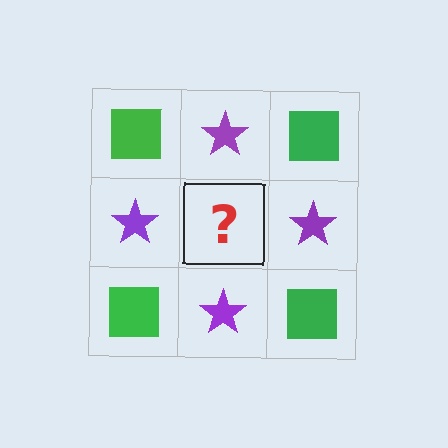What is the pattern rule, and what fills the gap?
The rule is that it alternates green square and purple star in a checkerboard pattern. The gap should be filled with a green square.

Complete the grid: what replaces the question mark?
The question mark should be replaced with a green square.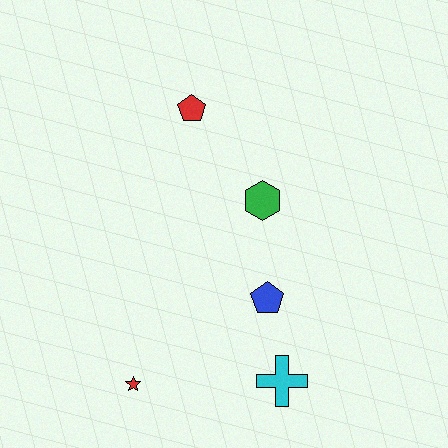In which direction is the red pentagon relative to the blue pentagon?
The red pentagon is above the blue pentagon.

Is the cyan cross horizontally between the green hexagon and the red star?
No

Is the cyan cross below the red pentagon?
Yes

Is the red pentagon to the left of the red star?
No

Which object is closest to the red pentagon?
The green hexagon is closest to the red pentagon.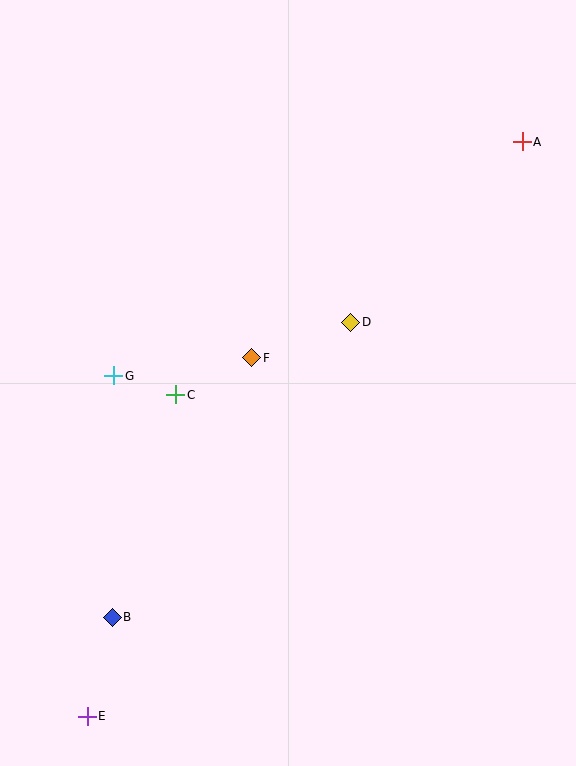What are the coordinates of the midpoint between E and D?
The midpoint between E and D is at (219, 519).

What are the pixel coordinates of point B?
Point B is at (112, 617).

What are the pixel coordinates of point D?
Point D is at (351, 322).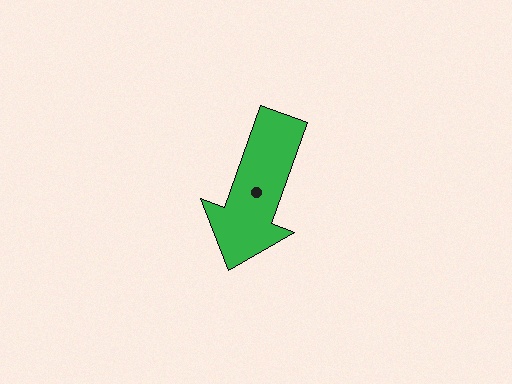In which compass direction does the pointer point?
South.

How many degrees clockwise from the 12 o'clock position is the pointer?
Approximately 200 degrees.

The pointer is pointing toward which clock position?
Roughly 7 o'clock.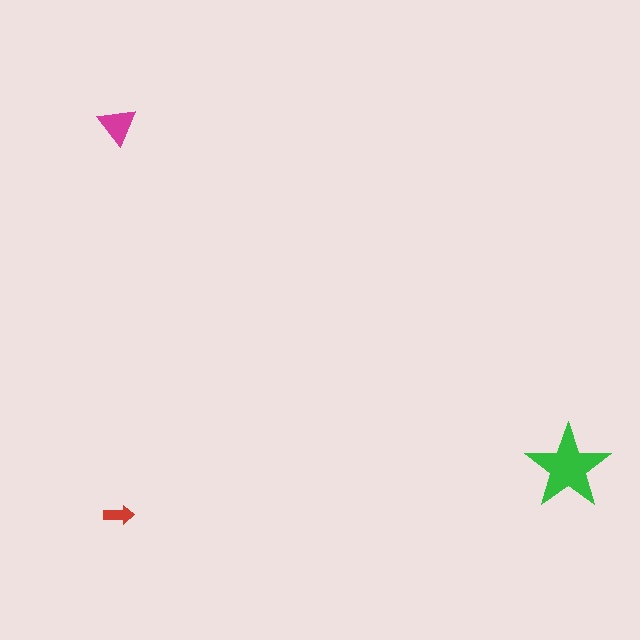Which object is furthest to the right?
The green star is rightmost.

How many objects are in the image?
There are 3 objects in the image.